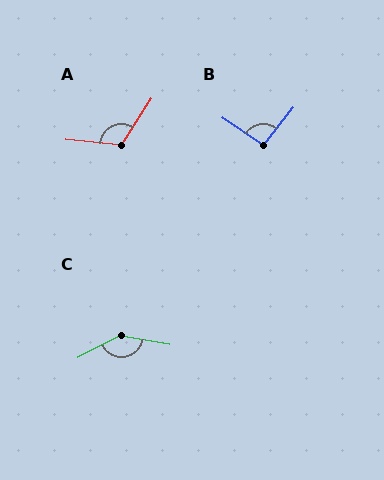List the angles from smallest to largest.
B (94°), A (118°), C (143°).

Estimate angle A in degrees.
Approximately 118 degrees.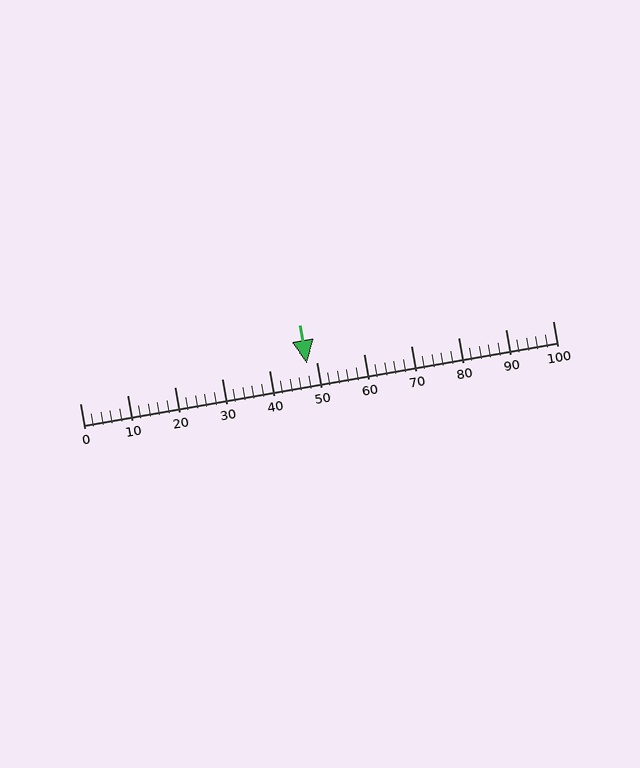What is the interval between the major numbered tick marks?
The major tick marks are spaced 10 units apart.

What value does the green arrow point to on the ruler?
The green arrow points to approximately 48.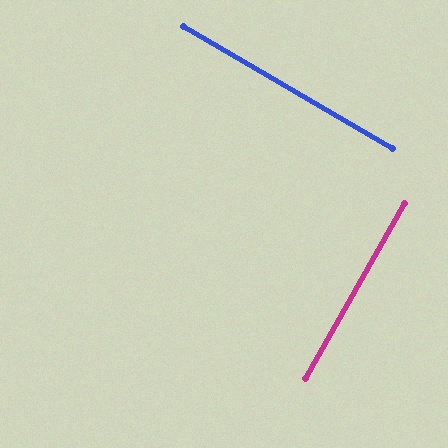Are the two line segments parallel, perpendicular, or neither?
Perpendicular — they meet at approximately 89°.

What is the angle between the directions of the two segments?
Approximately 89 degrees.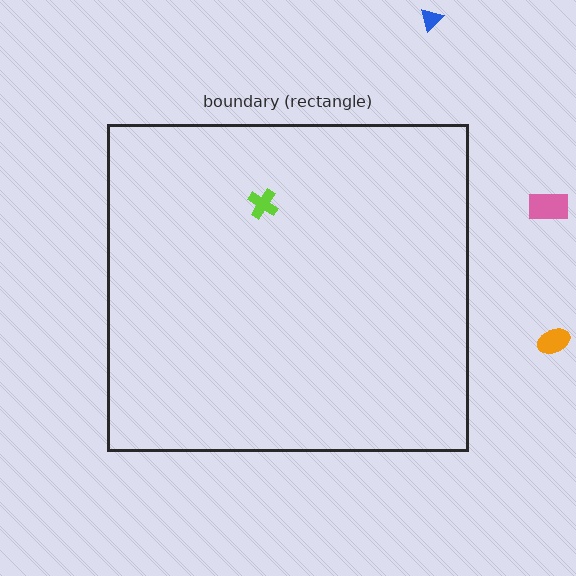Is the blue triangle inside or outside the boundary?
Outside.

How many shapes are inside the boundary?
1 inside, 3 outside.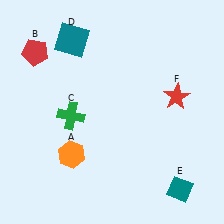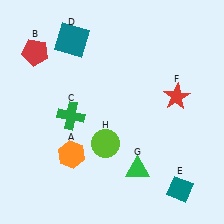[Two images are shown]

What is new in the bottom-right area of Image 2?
A green triangle (G) was added in the bottom-right area of Image 2.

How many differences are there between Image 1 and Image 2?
There are 2 differences between the two images.